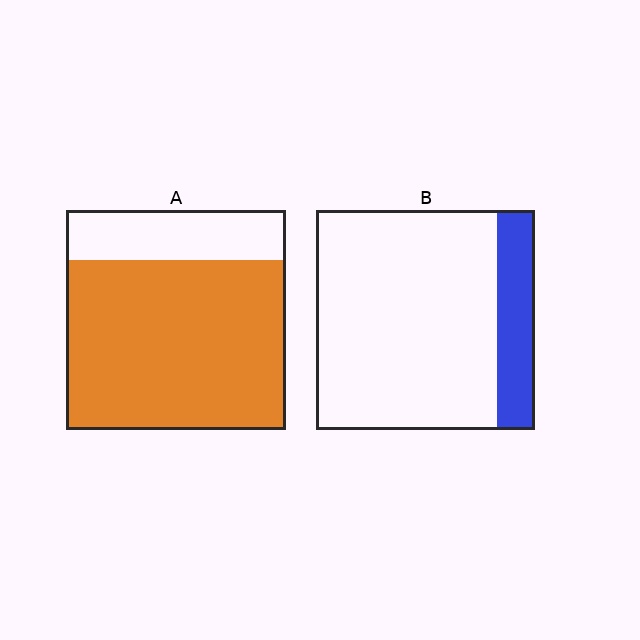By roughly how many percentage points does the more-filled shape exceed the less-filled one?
By roughly 60 percentage points (A over B).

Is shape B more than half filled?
No.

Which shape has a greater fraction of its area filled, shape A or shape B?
Shape A.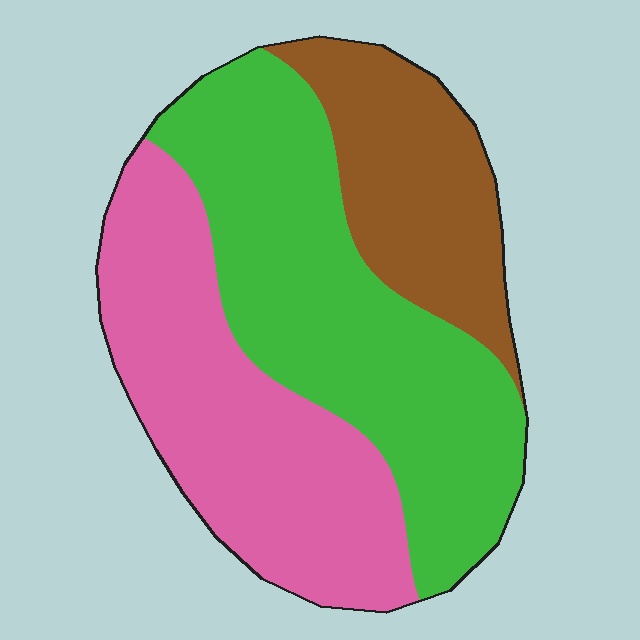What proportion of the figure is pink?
Pink covers 36% of the figure.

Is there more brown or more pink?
Pink.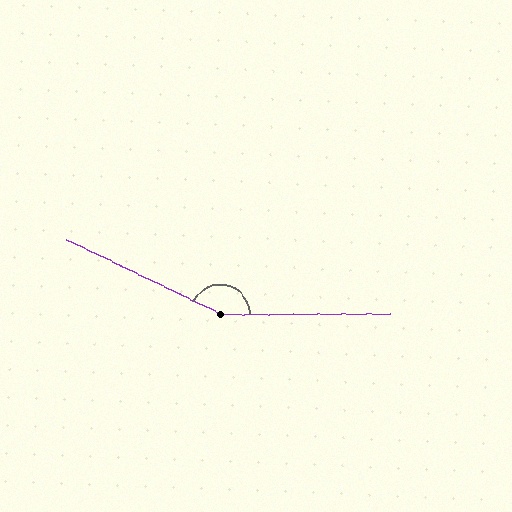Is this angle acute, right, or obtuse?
It is obtuse.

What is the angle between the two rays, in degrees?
Approximately 154 degrees.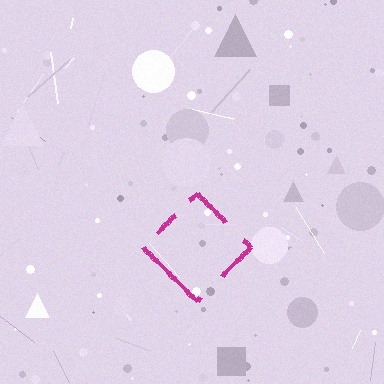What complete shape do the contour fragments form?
The contour fragments form a diamond.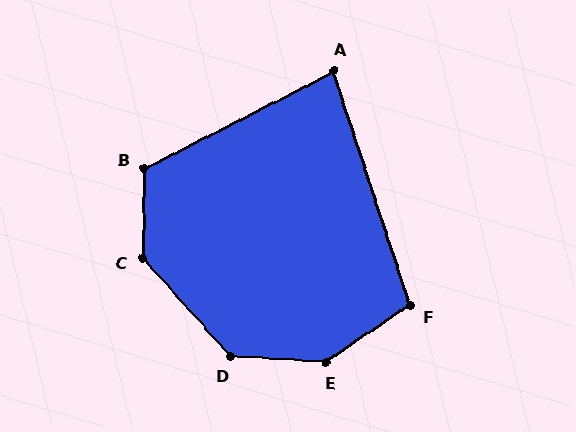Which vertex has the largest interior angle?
E, at approximately 142 degrees.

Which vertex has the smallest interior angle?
A, at approximately 81 degrees.